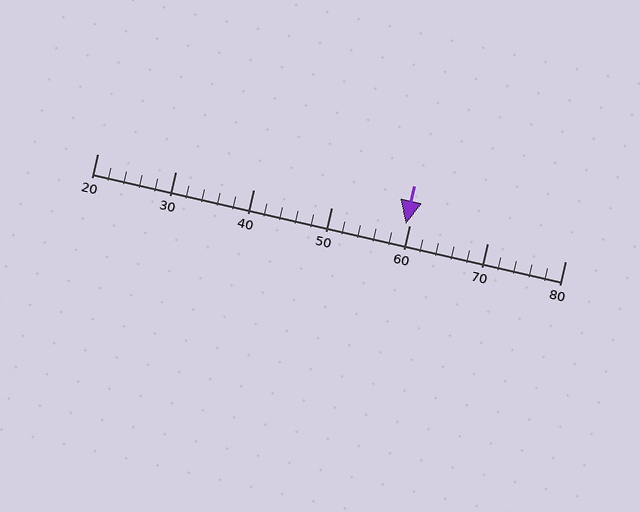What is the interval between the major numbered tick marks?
The major tick marks are spaced 10 units apart.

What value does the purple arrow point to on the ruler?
The purple arrow points to approximately 60.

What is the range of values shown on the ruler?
The ruler shows values from 20 to 80.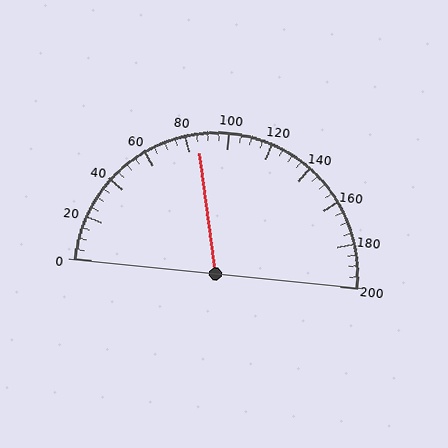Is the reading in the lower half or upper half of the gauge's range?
The reading is in the lower half of the range (0 to 200).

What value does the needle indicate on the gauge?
The needle indicates approximately 85.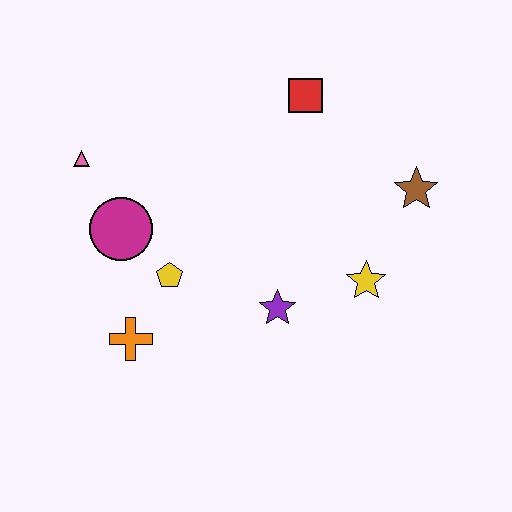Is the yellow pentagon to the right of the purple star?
No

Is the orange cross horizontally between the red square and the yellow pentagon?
No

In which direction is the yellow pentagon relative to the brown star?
The yellow pentagon is to the left of the brown star.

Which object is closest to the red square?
The brown star is closest to the red square.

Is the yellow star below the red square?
Yes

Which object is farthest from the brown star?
The pink triangle is farthest from the brown star.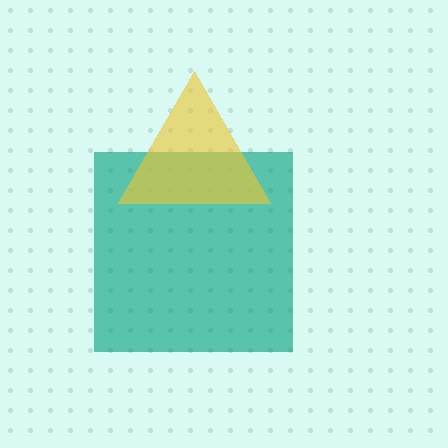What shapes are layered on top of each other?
The layered shapes are: a teal square, a yellow triangle.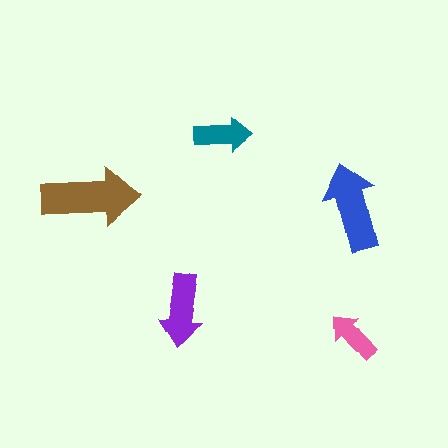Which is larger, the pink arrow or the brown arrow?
The brown one.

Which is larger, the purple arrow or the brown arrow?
The brown one.